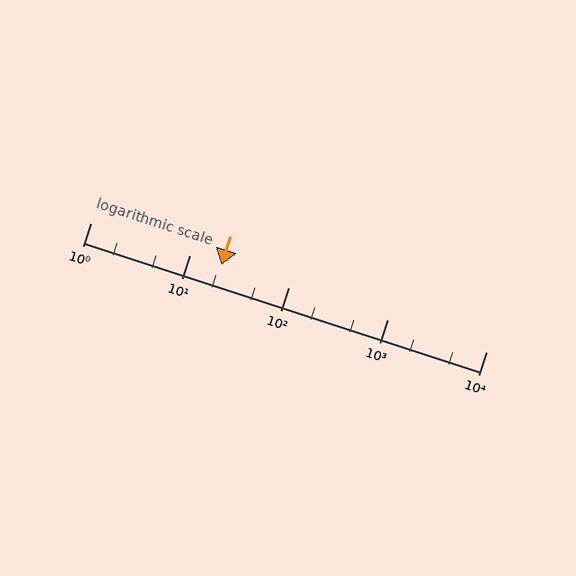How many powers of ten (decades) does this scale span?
The scale spans 4 decades, from 1 to 10000.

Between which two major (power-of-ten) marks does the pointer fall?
The pointer is between 10 and 100.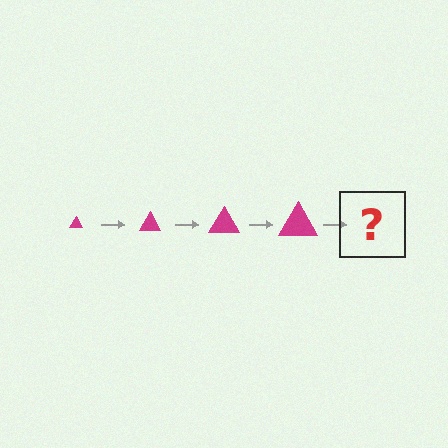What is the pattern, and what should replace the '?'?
The pattern is that the triangle gets progressively larger each step. The '?' should be a magenta triangle, larger than the previous one.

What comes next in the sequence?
The next element should be a magenta triangle, larger than the previous one.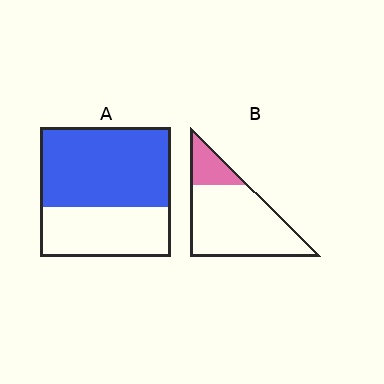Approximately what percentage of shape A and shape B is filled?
A is approximately 60% and B is approximately 20%.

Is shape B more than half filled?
No.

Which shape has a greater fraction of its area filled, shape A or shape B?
Shape A.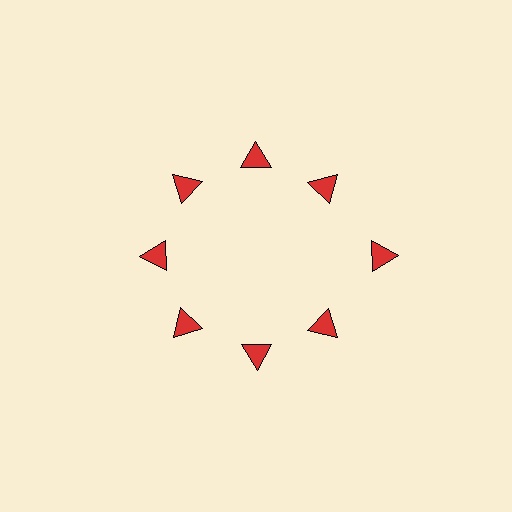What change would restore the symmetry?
The symmetry would be restored by moving it inward, back onto the ring so that all 8 triangles sit at equal angles and equal distance from the center.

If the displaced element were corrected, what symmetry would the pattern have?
It would have 8-fold rotational symmetry — the pattern would map onto itself every 45 degrees.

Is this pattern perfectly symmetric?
No. The 8 red triangles are arranged in a ring, but one element near the 3 o'clock position is pushed outward from the center, breaking the 8-fold rotational symmetry.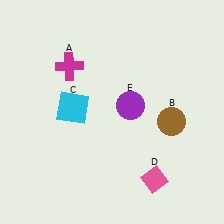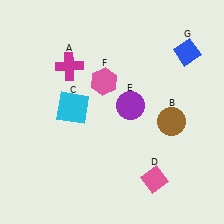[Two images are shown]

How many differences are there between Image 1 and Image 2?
There are 2 differences between the two images.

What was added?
A pink hexagon (F), a blue diamond (G) were added in Image 2.